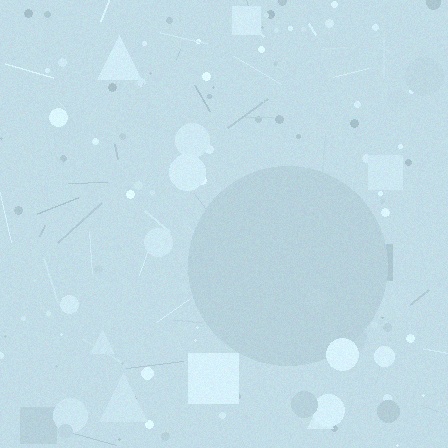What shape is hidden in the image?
A circle is hidden in the image.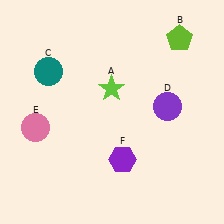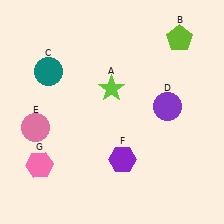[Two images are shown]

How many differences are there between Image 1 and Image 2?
There is 1 difference between the two images.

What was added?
A pink hexagon (G) was added in Image 2.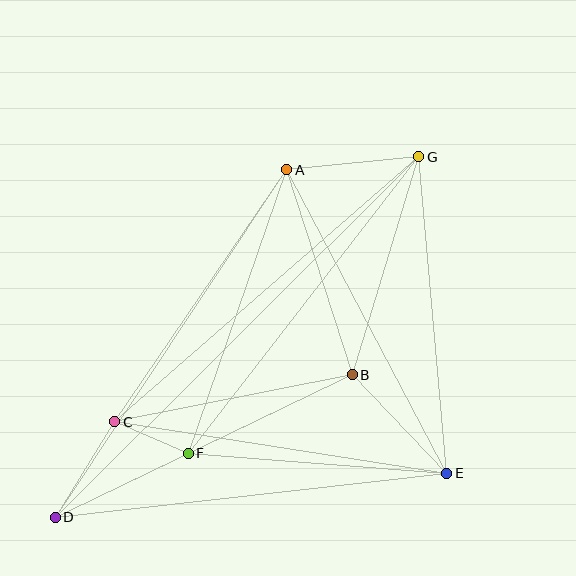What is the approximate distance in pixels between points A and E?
The distance between A and E is approximately 343 pixels.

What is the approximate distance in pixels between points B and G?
The distance between B and G is approximately 228 pixels.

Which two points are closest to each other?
Points C and F are closest to each other.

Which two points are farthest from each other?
Points D and G are farthest from each other.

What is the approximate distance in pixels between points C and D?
The distance between C and D is approximately 112 pixels.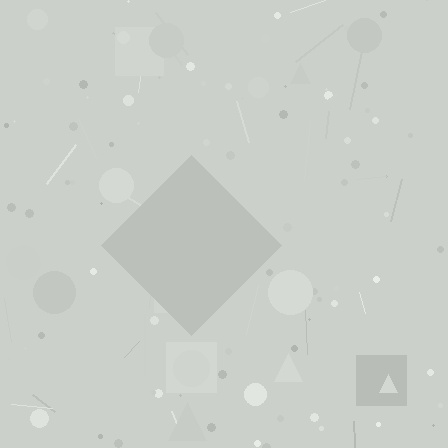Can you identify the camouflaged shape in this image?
The camouflaged shape is a diamond.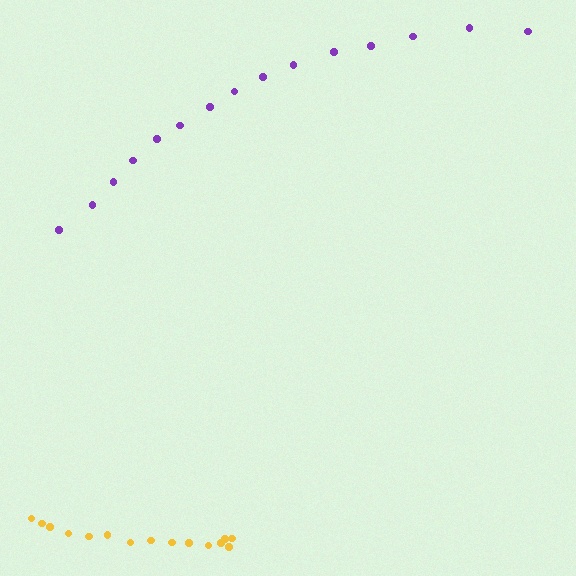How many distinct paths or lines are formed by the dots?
There are 2 distinct paths.